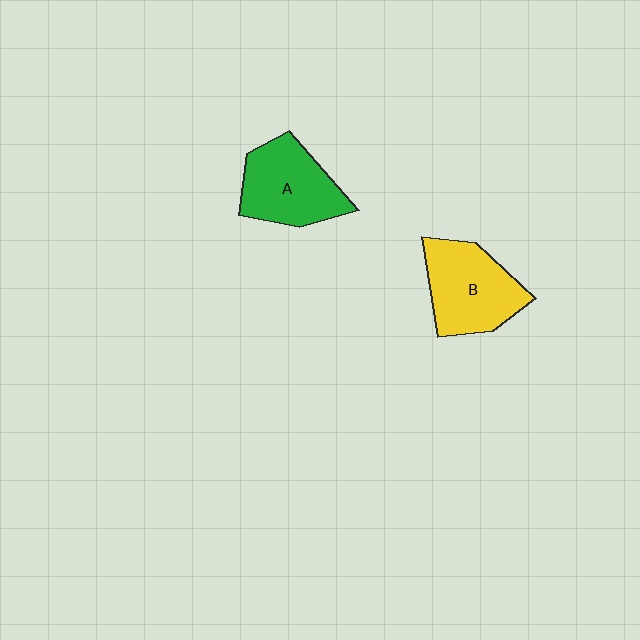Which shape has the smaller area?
Shape A (green).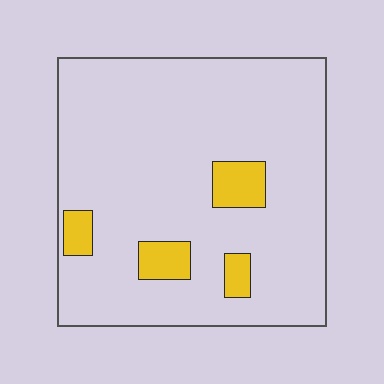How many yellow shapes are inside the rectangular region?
4.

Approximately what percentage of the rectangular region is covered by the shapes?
Approximately 10%.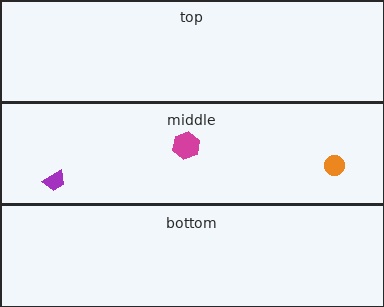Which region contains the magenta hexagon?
The middle region.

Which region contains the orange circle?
The middle region.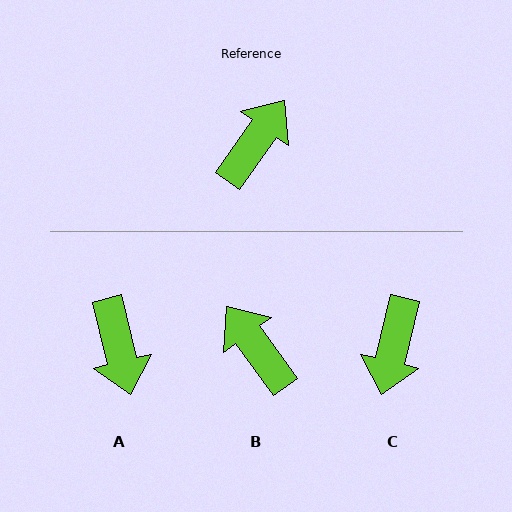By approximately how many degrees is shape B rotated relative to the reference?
Approximately 71 degrees counter-clockwise.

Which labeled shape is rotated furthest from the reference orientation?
C, about 158 degrees away.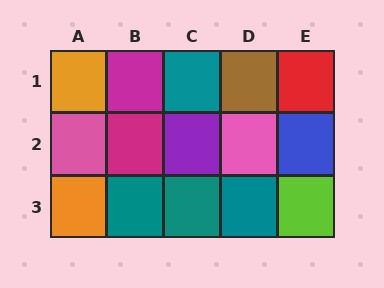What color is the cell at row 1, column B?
Magenta.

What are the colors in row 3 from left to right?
Orange, teal, teal, teal, lime.